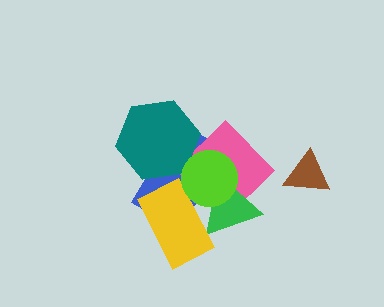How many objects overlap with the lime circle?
4 objects overlap with the lime circle.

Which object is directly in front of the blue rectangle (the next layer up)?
The pink diamond is directly in front of the blue rectangle.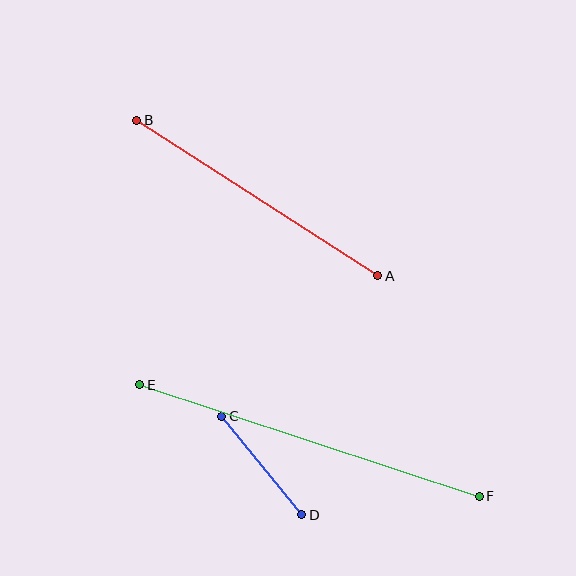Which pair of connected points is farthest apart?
Points E and F are farthest apart.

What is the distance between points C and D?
The distance is approximately 127 pixels.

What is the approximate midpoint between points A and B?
The midpoint is at approximately (257, 198) pixels.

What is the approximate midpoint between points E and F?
The midpoint is at approximately (309, 441) pixels.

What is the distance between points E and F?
The distance is approximately 357 pixels.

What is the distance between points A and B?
The distance is approximately 287 pixels.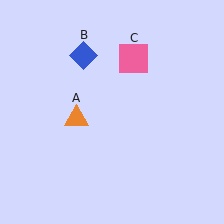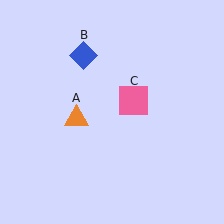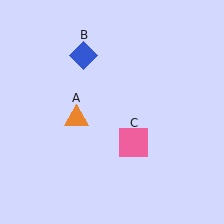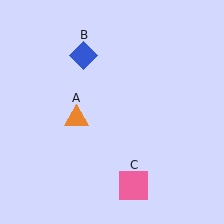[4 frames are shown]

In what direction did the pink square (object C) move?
The pink square (object C) moved down.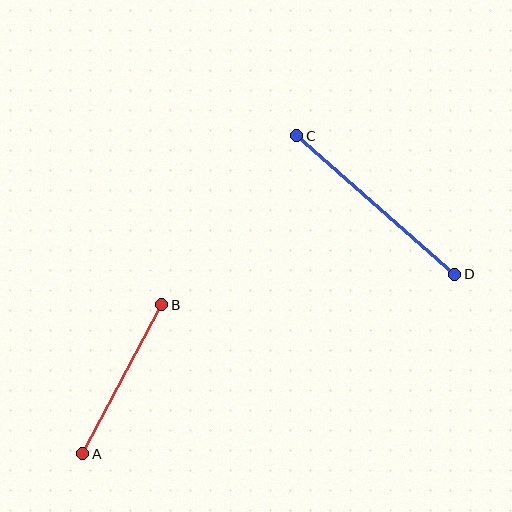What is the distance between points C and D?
The distance is approximately 210 pixels.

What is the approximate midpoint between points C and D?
The midpoint is at approximately (376, 205) pixels.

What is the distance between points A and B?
The distance is approximately 169 pixels.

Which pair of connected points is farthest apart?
Points C and D are farthest apart.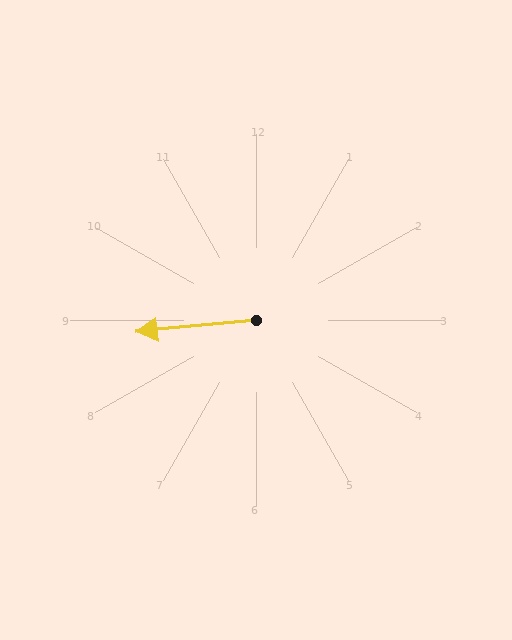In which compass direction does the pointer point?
West.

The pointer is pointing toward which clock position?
Roughly 9 o'clock.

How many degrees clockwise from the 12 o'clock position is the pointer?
Approximately 265 degrees.